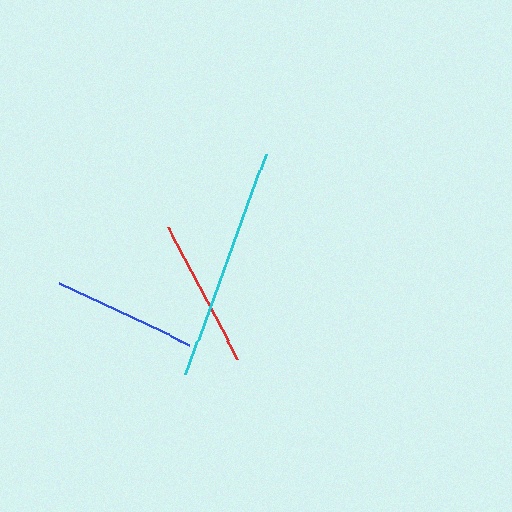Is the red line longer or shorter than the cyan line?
The cyan line is longer than the red line.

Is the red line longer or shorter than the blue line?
The red line is longer than the blue line.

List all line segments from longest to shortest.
From longest to shortest: cyan, red, blue.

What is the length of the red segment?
The red segment is approximately 148 pixels long.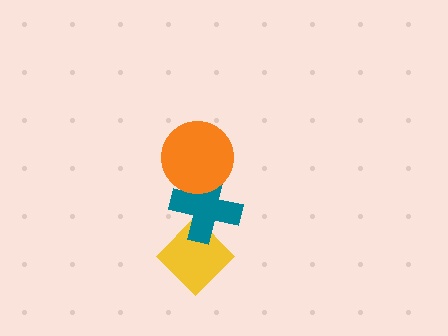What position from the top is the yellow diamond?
The yellow diamond is 3rd from the top.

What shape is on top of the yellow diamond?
The teal cross is on top of the yellow diamond.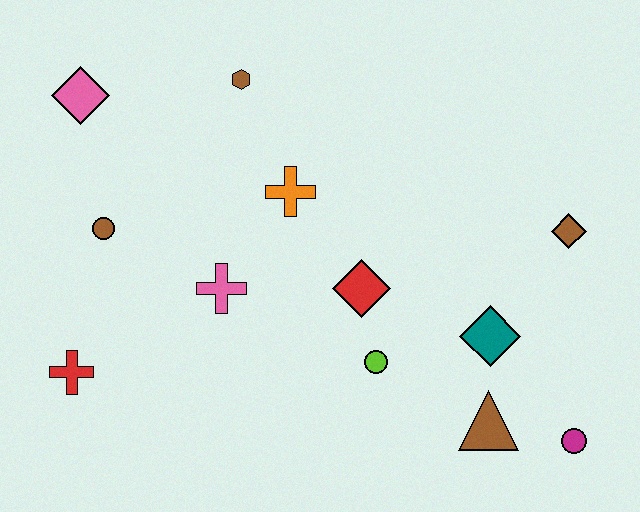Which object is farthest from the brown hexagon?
The magenta circle is farthest from the brown hexagon.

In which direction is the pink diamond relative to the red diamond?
The pink diamond is to the left of the red diamond.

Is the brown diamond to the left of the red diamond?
No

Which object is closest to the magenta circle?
The brown triangle is closest to the magenta circle.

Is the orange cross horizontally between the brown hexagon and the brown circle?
No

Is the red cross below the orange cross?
Yes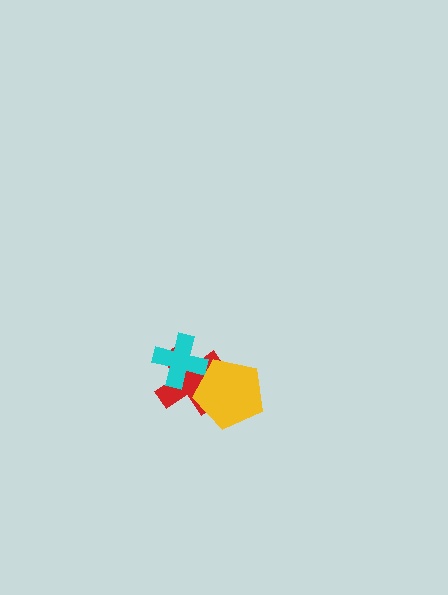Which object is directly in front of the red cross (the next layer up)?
The cyan cross is directly in front of the red cross.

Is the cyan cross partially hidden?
No, no other shape covers it.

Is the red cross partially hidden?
Yes, it is partially covered by another shape.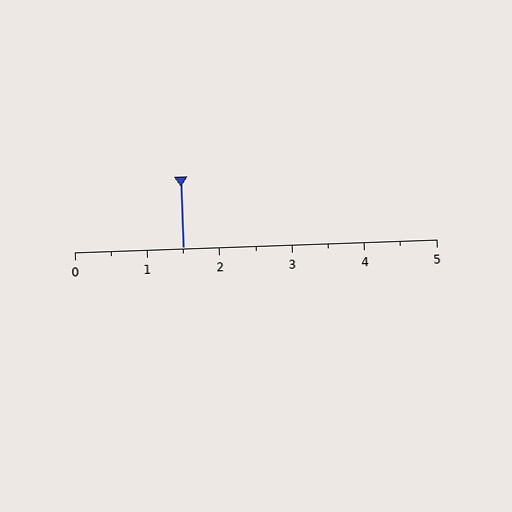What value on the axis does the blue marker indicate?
The marker indicates approximately 1.5.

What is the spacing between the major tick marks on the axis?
The major ticks are spaced 1 apart.